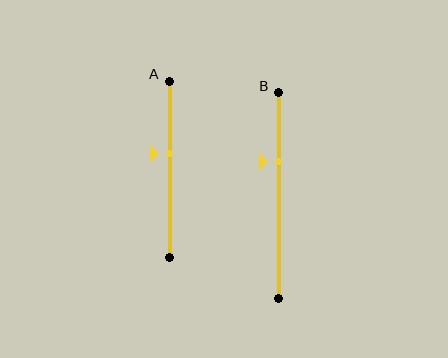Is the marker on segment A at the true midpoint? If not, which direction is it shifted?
No, the marker on segment A is shifted upward by about 9% of the segment length.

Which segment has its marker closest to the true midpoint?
Segment A has its marker closest to the true midpoint.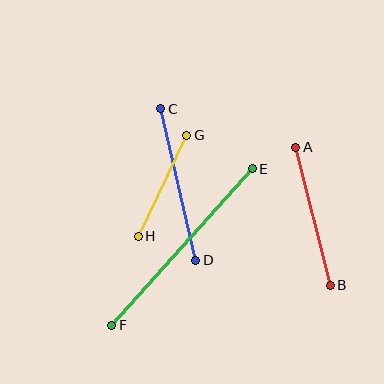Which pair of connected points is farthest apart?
Points E and F are farthest apart.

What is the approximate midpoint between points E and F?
The midpoint is at approximately (182, 247) pixels.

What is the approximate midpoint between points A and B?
The midpoint is at approximately (313, 216) pixels.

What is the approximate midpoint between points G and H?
The midpoint is at approximately (163, 186) pixels.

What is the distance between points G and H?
The distance is approximately 112 pixels.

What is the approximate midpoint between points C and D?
The midpoint is at approximately (178, 184) pixels.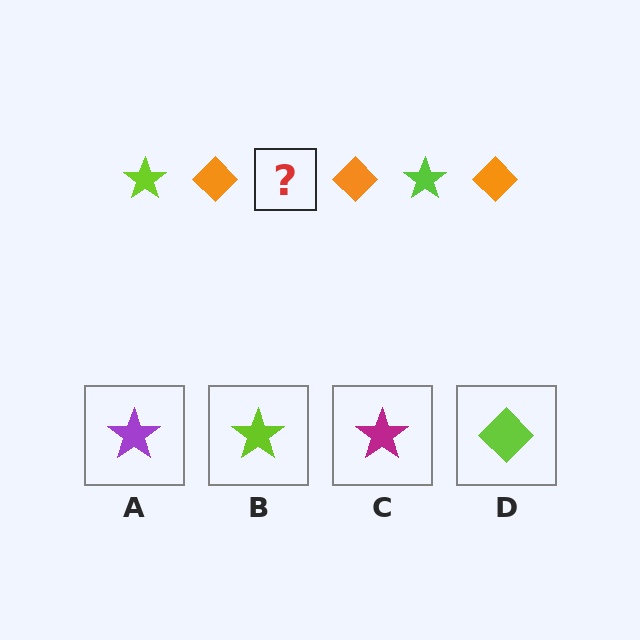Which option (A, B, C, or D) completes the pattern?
B.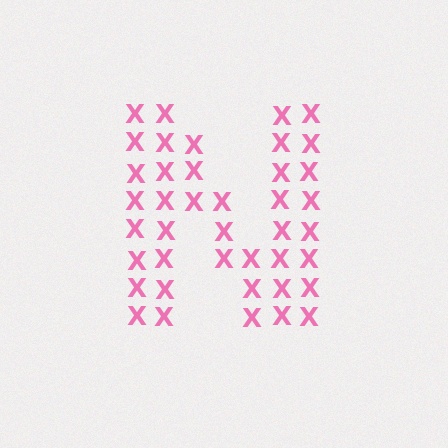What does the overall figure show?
The overall figure shows the letter N.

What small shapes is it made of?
It is made of small letter X's.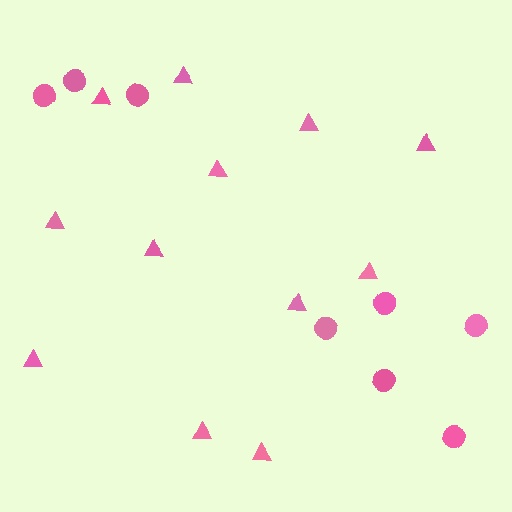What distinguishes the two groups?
There are 2 groups: one group of circles (8) and one group of triangles (12).